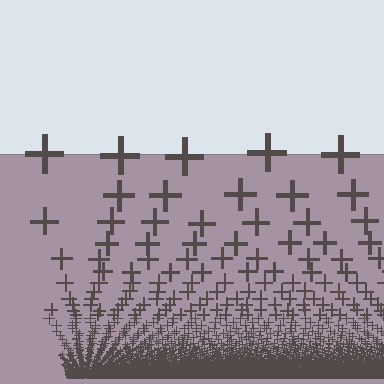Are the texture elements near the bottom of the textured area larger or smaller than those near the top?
Smaller. The gradient is inverted — elements near the bottom are smaller and denser.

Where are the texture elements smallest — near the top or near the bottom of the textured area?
Near the bottom.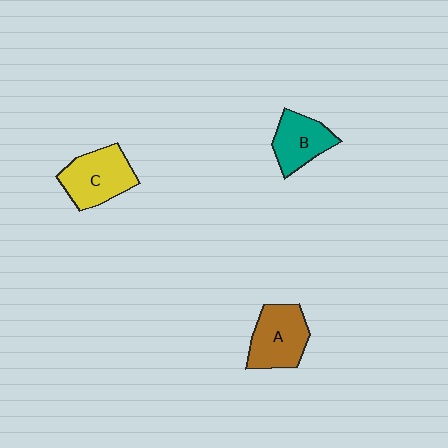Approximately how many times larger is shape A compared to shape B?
Approximately 1.2 times.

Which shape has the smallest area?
Shape B (teal).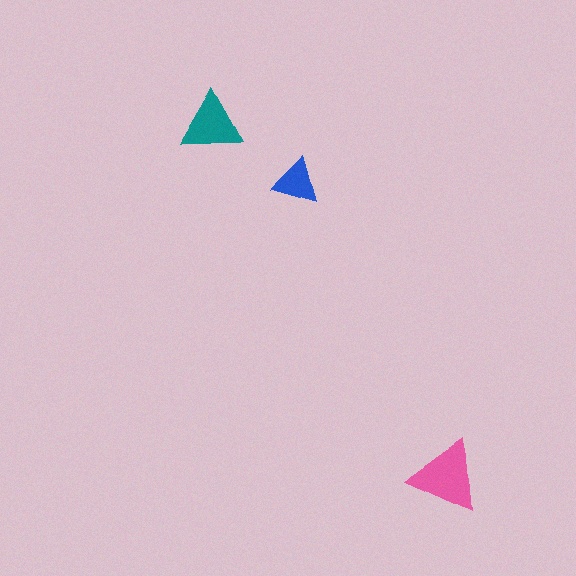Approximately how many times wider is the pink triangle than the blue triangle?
About 1.5 times wider.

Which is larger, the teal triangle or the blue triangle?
The teal one.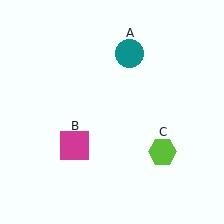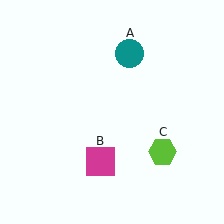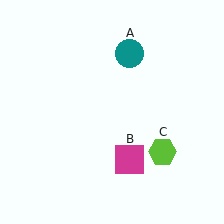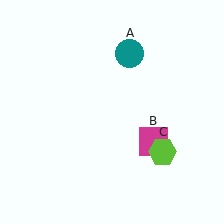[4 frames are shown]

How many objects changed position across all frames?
1 object changed position: magenta square (object B).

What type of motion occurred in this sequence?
The magenta square (object B) rotated counterclockwise around the center of the scene.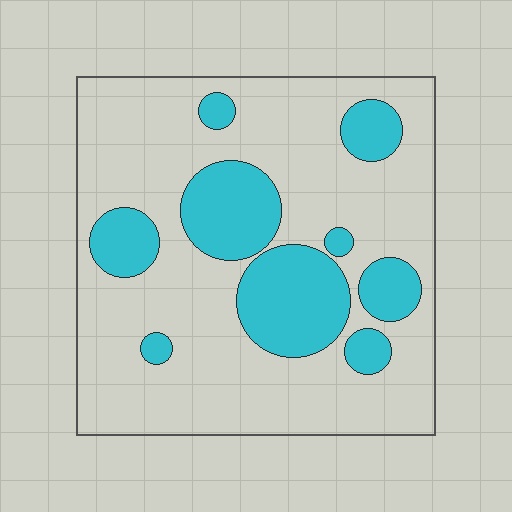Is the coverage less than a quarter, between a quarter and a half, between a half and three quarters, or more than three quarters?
Between a quarter and a half.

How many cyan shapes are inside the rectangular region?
9.